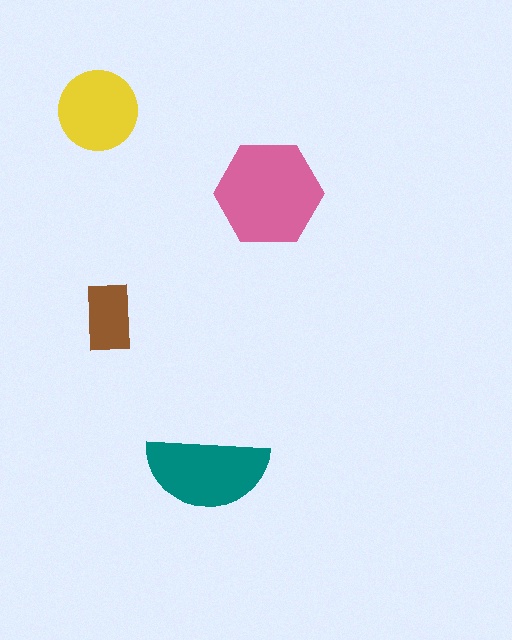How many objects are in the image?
There are 4 objects in the image.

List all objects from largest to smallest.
The pink hexagon, the teal semicircle, the yellow circle, the brown rectangle.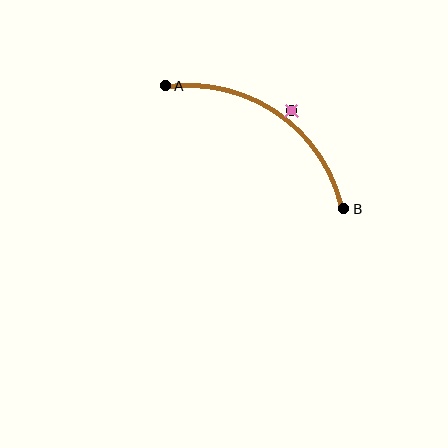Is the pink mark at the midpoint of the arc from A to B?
No — the pink mark does not lie on the arc at all. It sits slightly outside the curve.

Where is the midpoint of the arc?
The arc midpoint is the point on the curve farthest from the straight line joining A and B. It sits above and to the right of that line.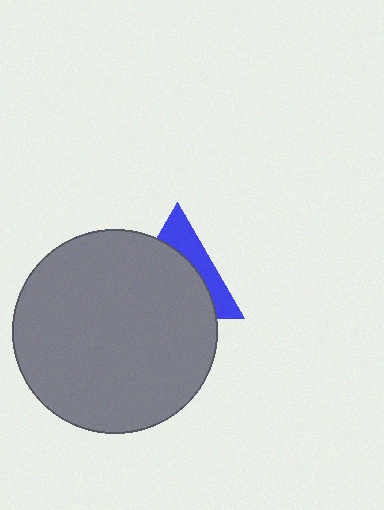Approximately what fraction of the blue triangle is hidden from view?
Roughly 66% of the blue triangle is hidden behind the gray circle.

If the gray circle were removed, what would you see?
You would see the complete blue triangle.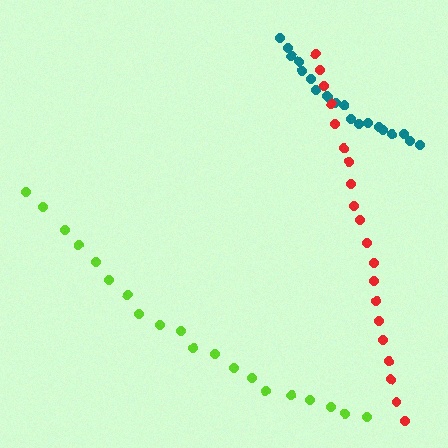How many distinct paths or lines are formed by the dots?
There are 3 distinct paths.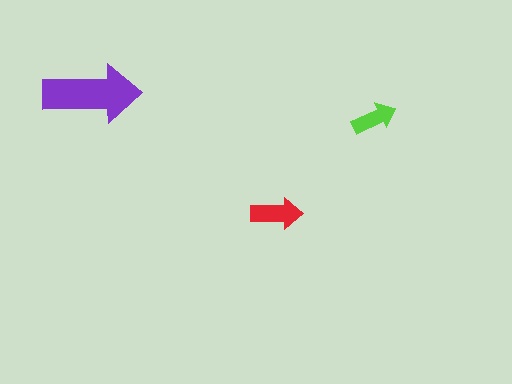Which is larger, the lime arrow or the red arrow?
The red one.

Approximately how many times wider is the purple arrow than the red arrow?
About 2 times wider.